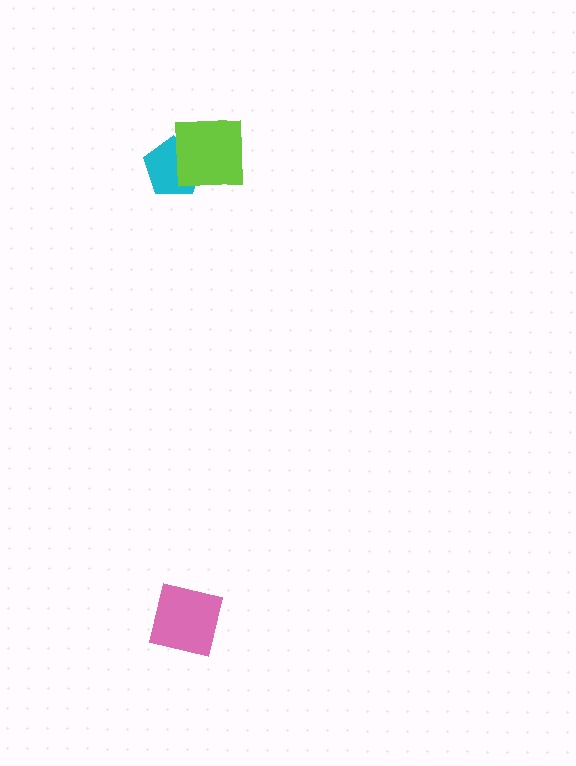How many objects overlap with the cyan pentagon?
1 object overlaps with the cyan pentagon.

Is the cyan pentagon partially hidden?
Yes, it is partially covered by another shape.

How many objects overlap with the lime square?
1 object overlaps with the lime square.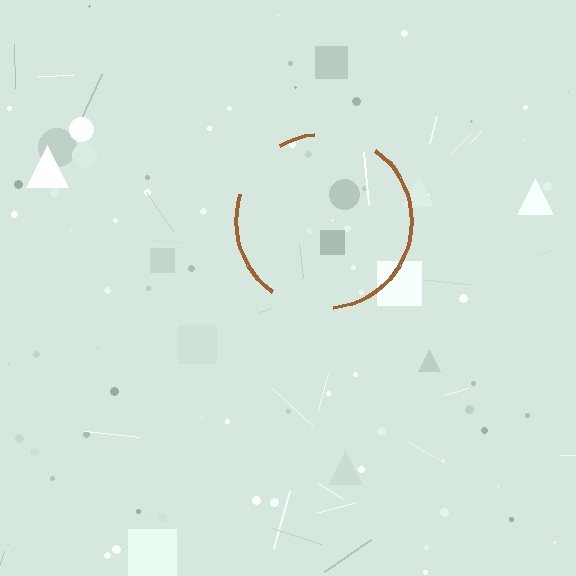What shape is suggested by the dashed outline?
The dashed outline suggests a circle.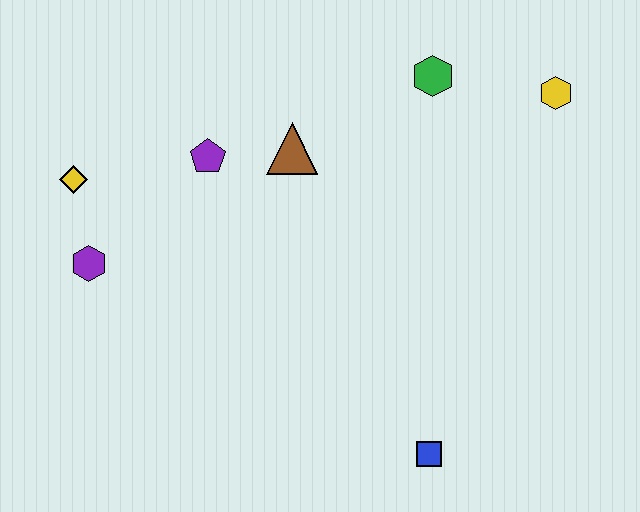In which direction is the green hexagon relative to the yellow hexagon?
The green hexagon is to the left of the yellow hexagon.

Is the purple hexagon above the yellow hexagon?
No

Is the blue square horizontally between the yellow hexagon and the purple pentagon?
Yes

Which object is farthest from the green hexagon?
The purple hexagon is farthest from the green hexagon.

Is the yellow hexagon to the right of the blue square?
Yes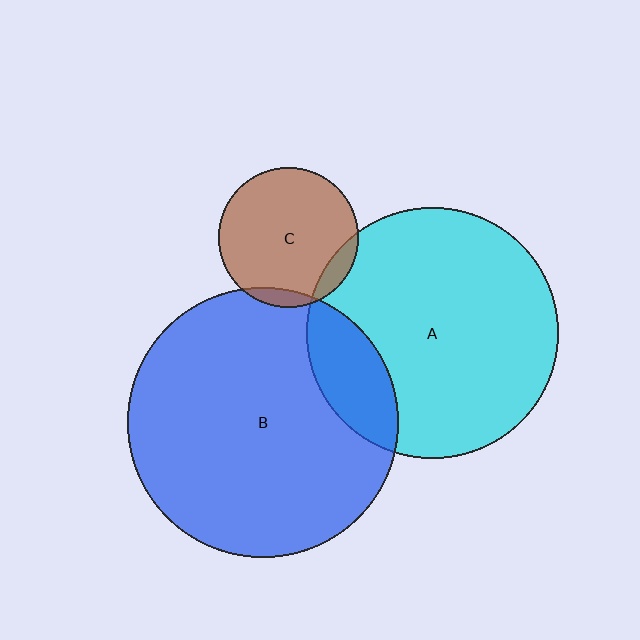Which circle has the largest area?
Circle B (blue).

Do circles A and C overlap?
Yes.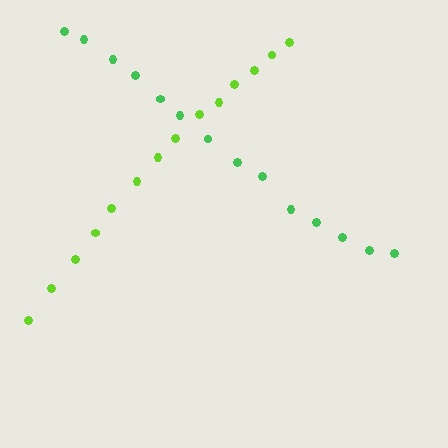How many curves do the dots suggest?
There are 2 distinct paths.